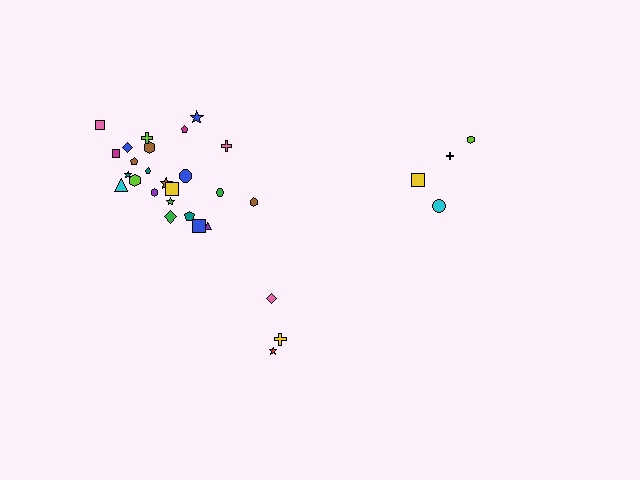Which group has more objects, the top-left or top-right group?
The top-left group.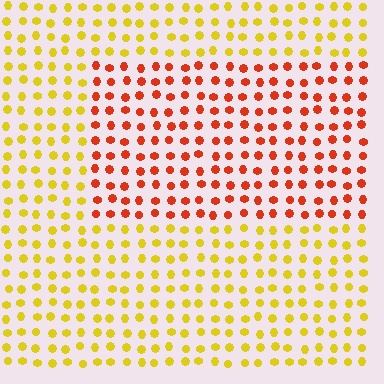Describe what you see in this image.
The image is filled with small yellow elements in a uniform arrangement. A rectangle-shaped region is visible where the elements are tinted to a slightly different hue, forming a subtle color boundary.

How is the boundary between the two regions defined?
The boundary is defined purely by a slight shift in hue (about 48 degrees). Spacing, size, and orientation are identical on both sides.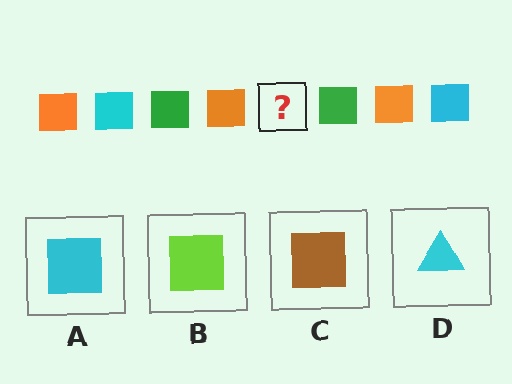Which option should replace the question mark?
Option A.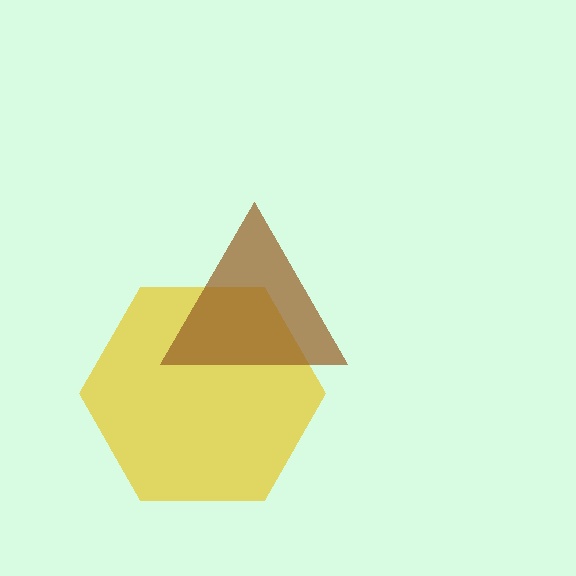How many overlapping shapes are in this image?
There are 2 overlapping shapes in the image.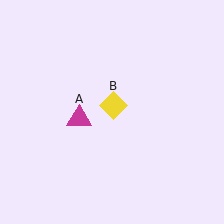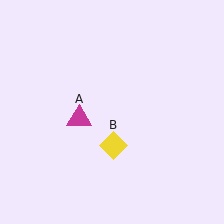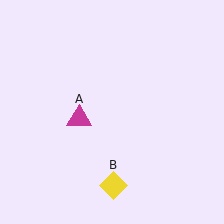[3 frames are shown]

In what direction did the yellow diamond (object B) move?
The yellow diamond (object B) moved down.